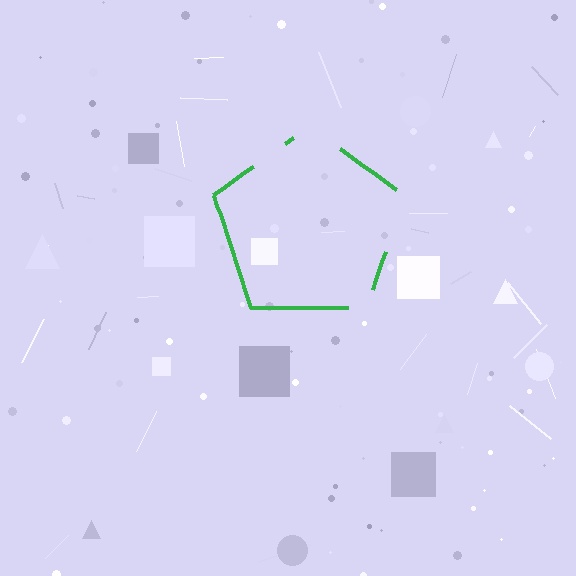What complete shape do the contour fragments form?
The contour fragments form a pentagon.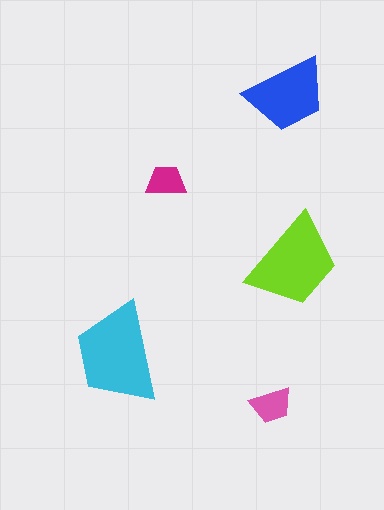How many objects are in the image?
There are 5 objects in the image.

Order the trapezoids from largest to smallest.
the cyan one, the lime one, the blue one, the pink one, the magenta one.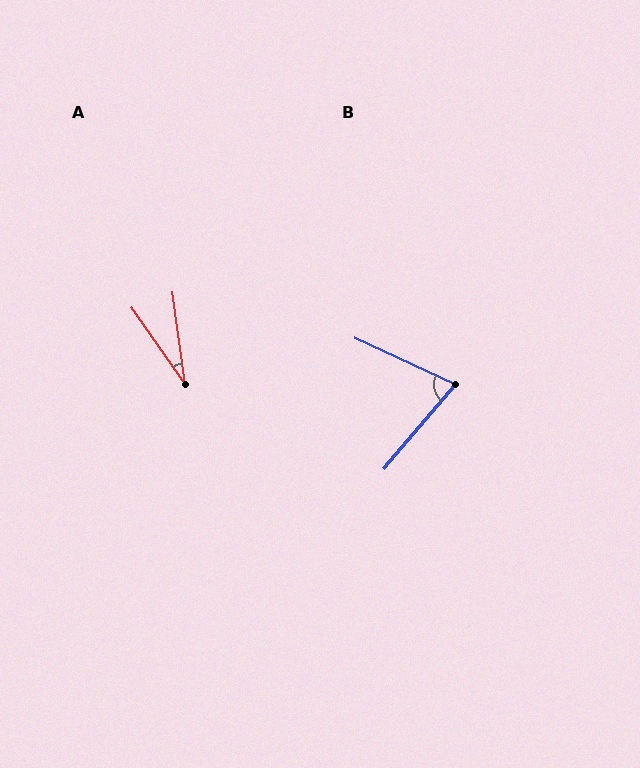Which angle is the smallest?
A, at approximately 27 degrees.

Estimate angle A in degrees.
Approximately 27 degrees.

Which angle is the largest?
B, at approximately 74 degrees.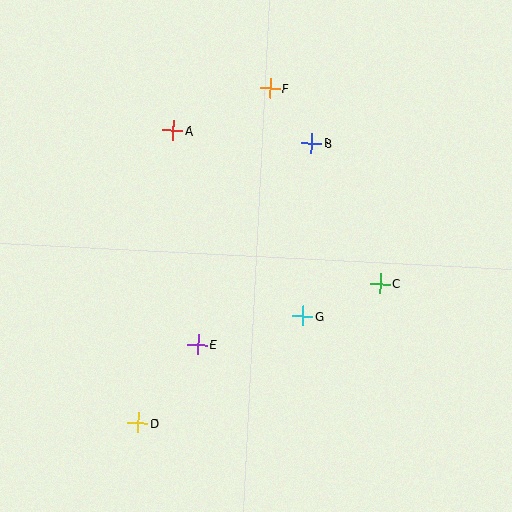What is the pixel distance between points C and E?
The distance between C and E is 192 pixels.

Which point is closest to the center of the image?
Point G at (303, 316) is closest to the center.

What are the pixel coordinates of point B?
Point B is at (312, 143).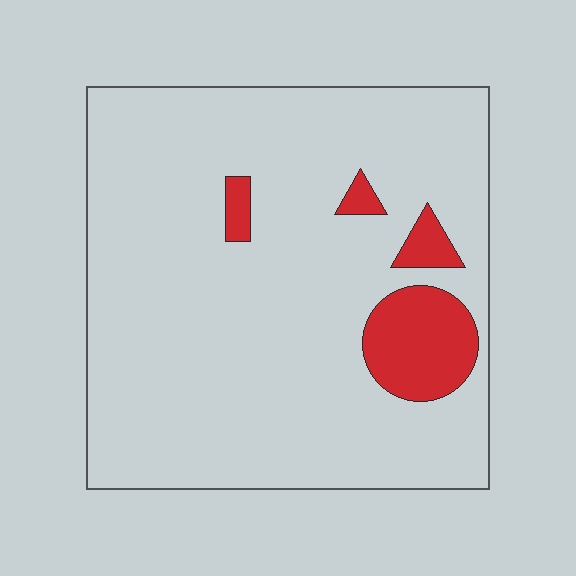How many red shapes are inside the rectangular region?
4.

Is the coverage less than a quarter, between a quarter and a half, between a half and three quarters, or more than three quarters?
Less than a quarter.